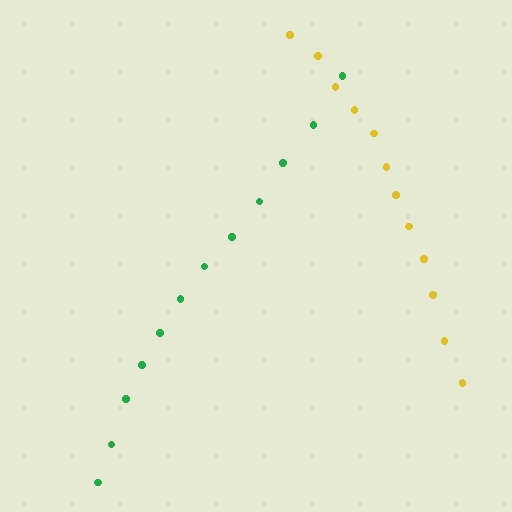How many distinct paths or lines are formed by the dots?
There are 2 distinct paths.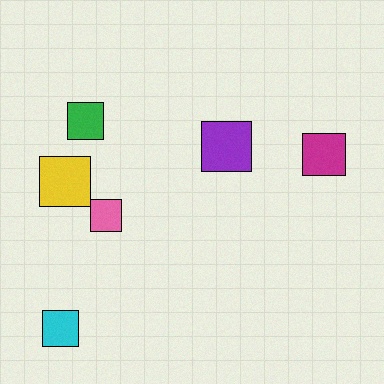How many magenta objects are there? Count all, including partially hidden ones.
There is 1 magenta object.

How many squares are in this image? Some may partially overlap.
There are 6 squares.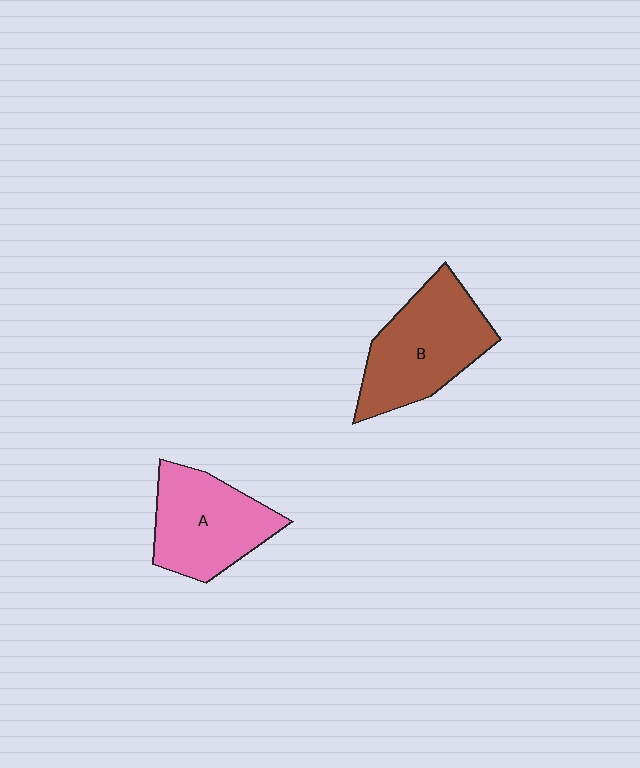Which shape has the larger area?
Shape B (brown).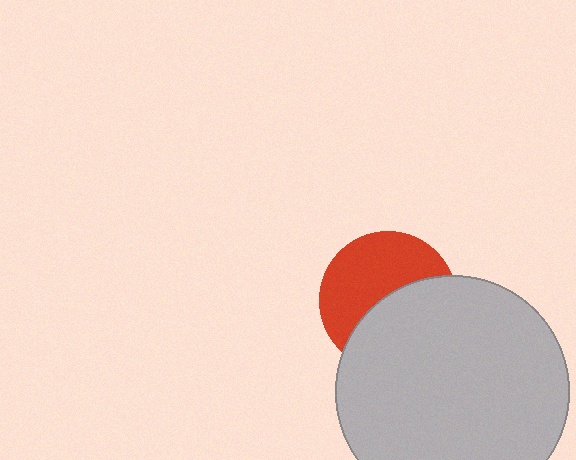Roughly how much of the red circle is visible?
About half of it is visible (roughly 52%).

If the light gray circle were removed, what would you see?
You would see the complete red circle.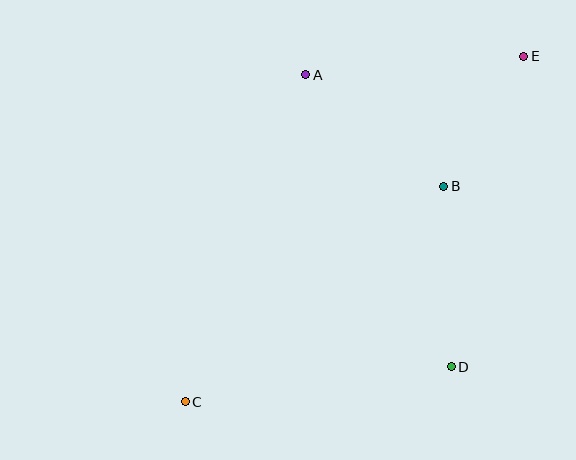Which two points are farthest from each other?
Points C and E are farthest from each other.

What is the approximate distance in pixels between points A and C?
The distance between A and C is approximately 348 pixels.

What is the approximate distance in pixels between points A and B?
The distance between A and B is approximately 178 pixels.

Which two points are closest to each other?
Points B and E are closest to each other.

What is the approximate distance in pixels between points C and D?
The distance between C and D is approximately 268 pixels.